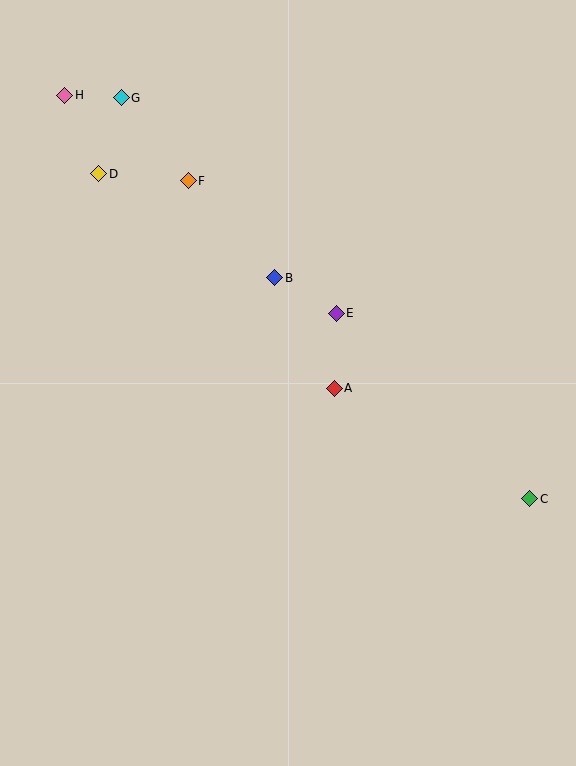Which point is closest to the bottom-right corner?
Point C is closest to the bottom-right corner.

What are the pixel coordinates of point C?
Point C is at (530, 499).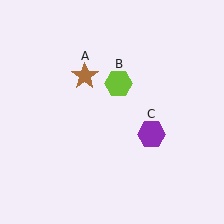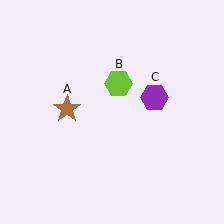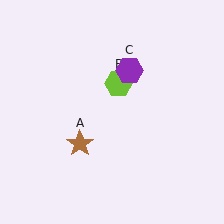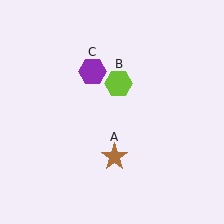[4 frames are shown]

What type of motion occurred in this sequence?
The brown star (object A), purple hexagon (object C) rotated counterclockwise around the center of the scene.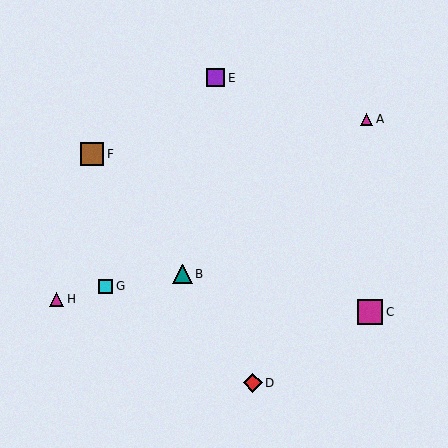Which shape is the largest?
The magenta square (labeled C) is the largest.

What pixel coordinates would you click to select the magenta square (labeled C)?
Click at (370, 312) to select the magenta square C.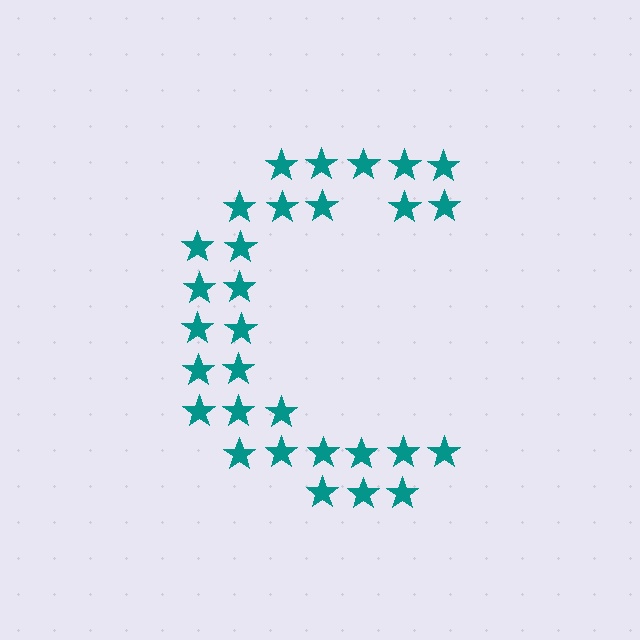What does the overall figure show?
The overall figure shows the letter C.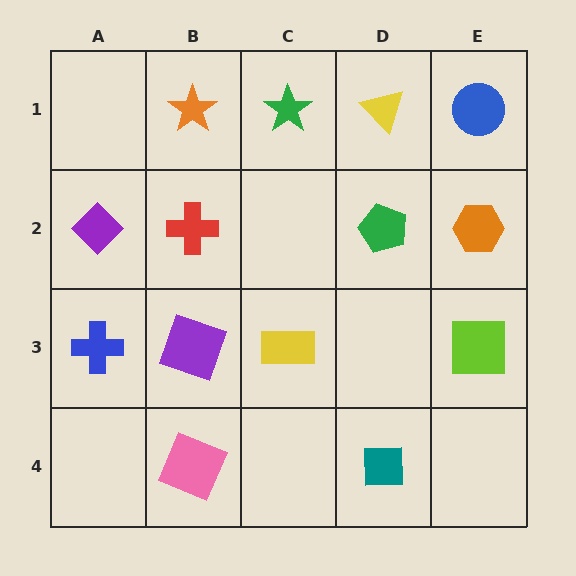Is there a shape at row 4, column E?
No, that cell is empty.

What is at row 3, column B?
A purple square.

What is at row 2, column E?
An orange hexagon.